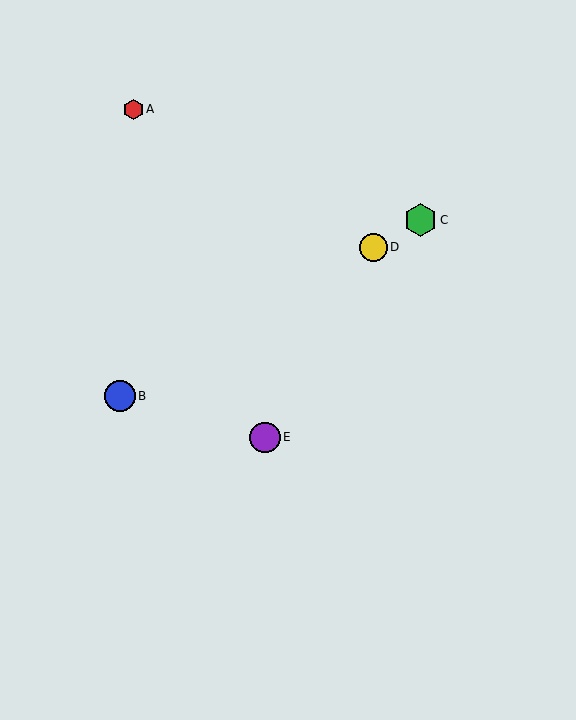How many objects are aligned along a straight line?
3 objects (B, C, D) are aligned along a straight line.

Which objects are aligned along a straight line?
Objects B, C, D are aligned along a straight line.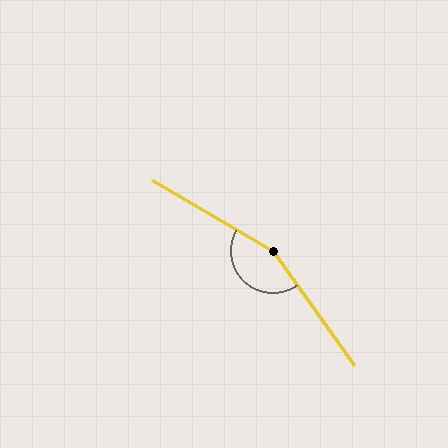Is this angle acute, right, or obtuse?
It is obtuse.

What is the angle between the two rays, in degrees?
Approximately 155 degrees.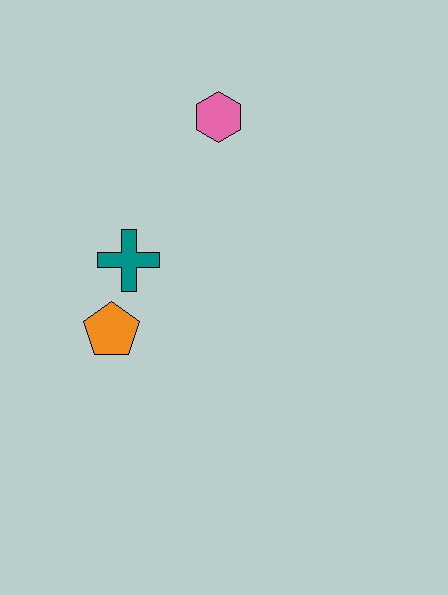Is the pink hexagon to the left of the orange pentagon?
No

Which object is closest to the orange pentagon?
The teal cross is closest to the orange pentagon.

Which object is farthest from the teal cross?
The pink hexagon is farthest from the teal cross.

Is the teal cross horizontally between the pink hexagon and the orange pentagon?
Yes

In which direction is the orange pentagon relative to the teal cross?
The orange pentagon is below the teal cross.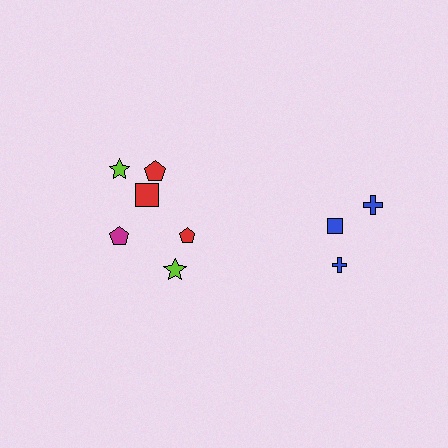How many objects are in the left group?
There are 6 objects.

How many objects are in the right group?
There are 3 objects.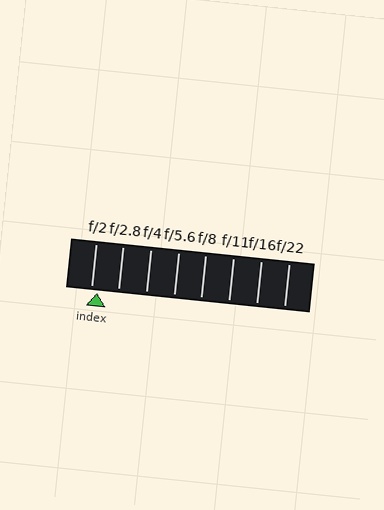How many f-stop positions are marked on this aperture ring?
There are 8 f-stop positions marked.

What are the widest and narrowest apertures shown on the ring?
The widest aperture shown is f/2 and the narrowest is f/22.